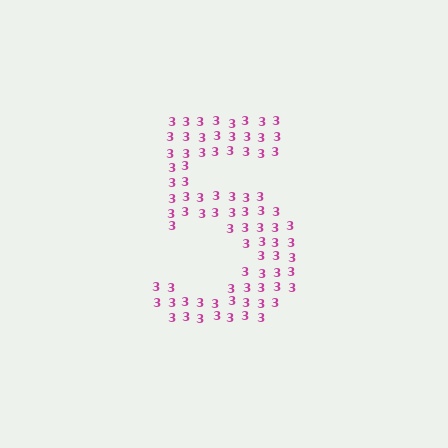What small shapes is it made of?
It is made of small digit 3's.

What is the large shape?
The large shape is the digit 5.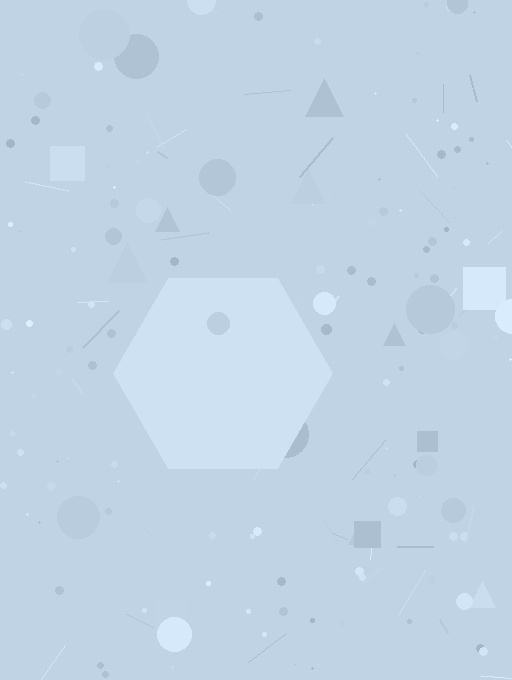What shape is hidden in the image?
A hexagon is hidden in the image.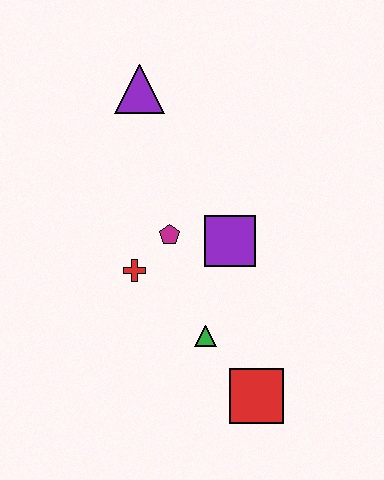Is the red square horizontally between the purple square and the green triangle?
No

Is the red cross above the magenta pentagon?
No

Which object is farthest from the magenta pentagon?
The red square is farthest from the magenta pentagon.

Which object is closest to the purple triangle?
The magenta pentagon is closest to the purple triangle.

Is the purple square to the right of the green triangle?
Yes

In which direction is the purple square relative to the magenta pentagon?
The purple square is to the right of the magenta pentagon.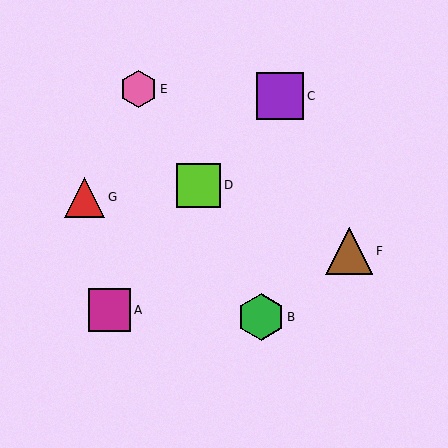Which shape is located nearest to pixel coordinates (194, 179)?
The lime square (labeled D) at (199, 185) is nearest to that location.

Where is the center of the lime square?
The center of the lime square is at (199, 185).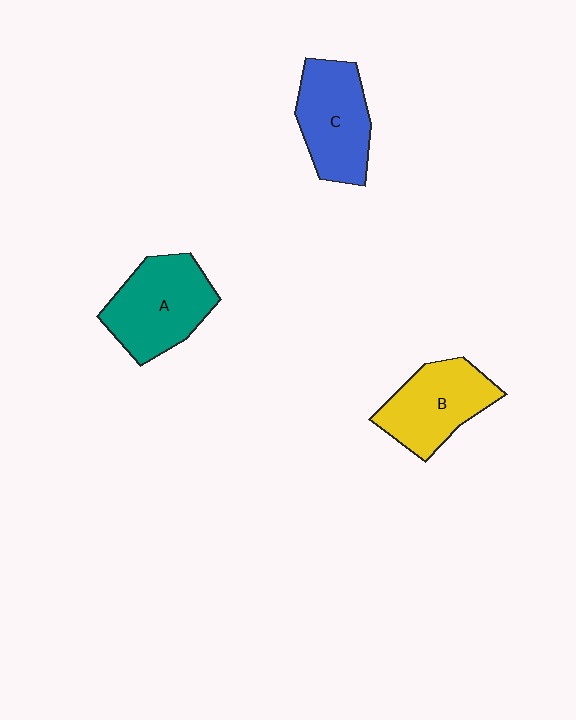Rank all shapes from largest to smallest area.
From largest to smallest: A (teal), C (blue), B (yellow).